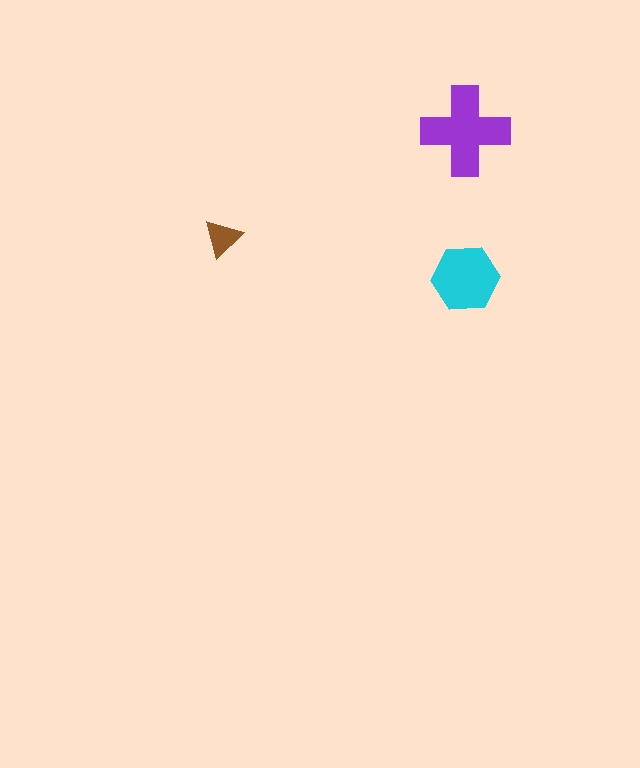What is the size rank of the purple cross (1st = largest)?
1st.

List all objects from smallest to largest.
The brown triangle, the cyan hexagon, the purple cross.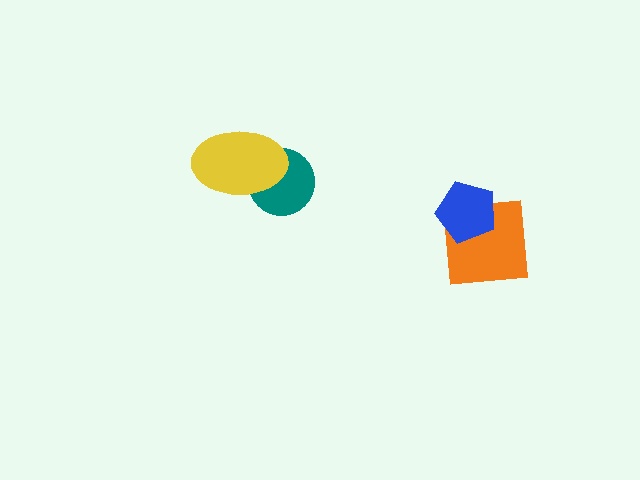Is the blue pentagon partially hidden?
No, no other shape covers it.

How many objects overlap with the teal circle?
1 object overlaps with the teal circle.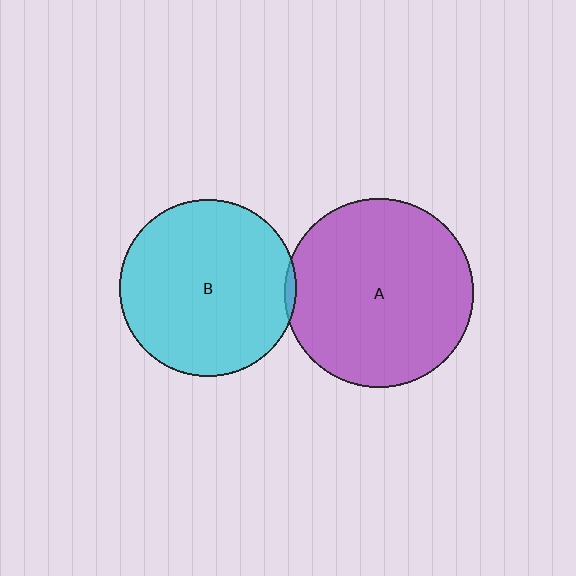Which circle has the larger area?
Circle A (purple).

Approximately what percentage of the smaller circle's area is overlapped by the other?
Approximately 5%.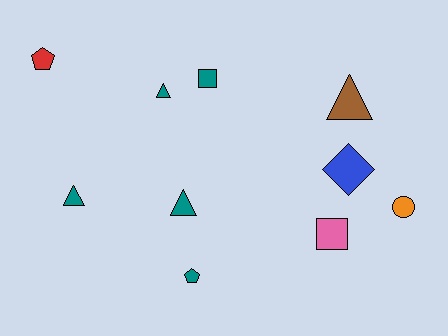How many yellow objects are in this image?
There are no yellow objects.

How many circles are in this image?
There is 1 circle.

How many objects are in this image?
There are 10 objects.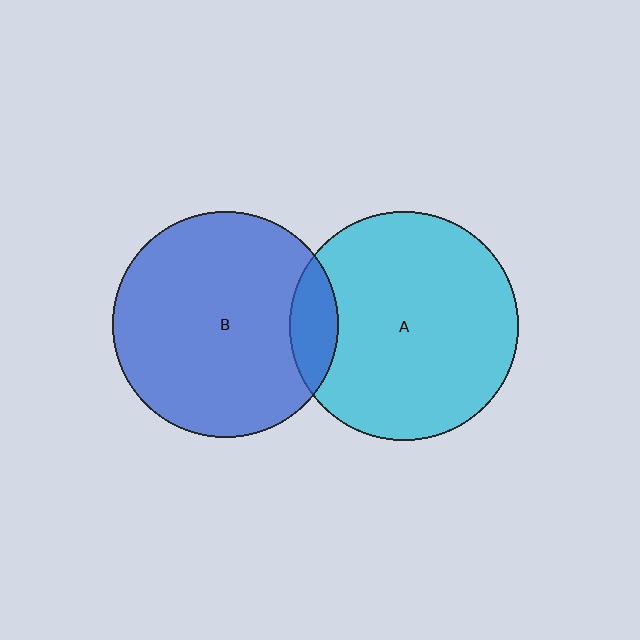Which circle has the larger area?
Circle A (cyan).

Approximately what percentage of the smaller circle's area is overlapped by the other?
Approximately 10%.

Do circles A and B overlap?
Yes.